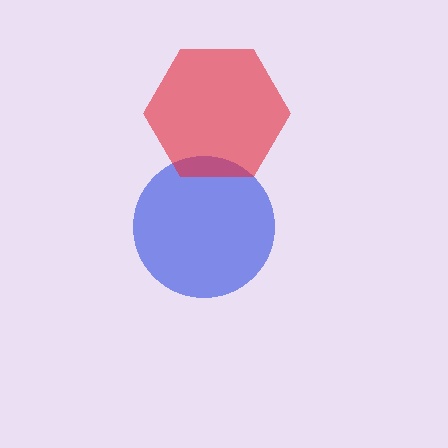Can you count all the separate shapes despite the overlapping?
Yes, there are 2 separate shapes.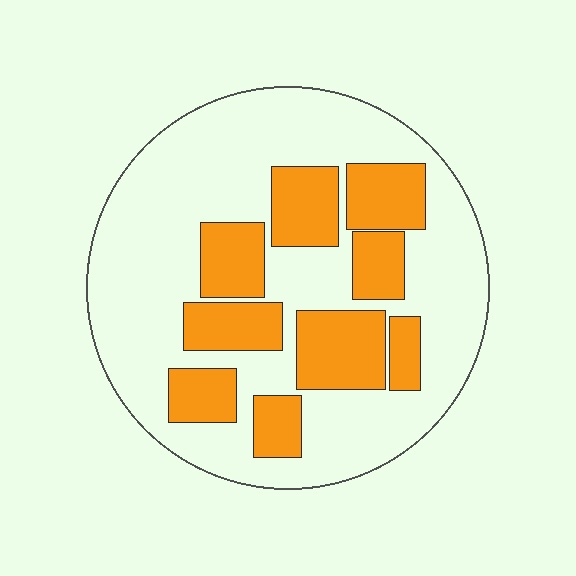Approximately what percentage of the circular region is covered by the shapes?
Approximately 30%.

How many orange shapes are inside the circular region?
9.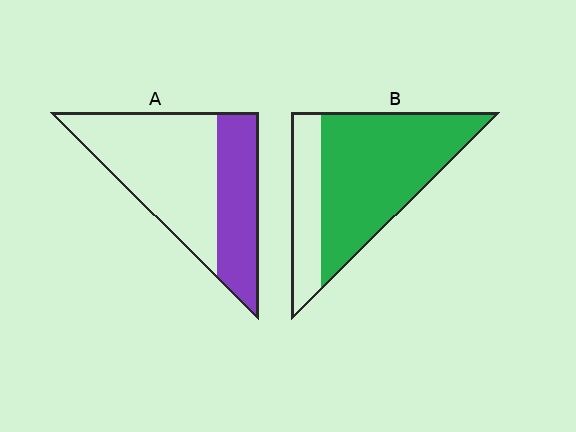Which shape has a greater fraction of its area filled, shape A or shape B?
Shape B.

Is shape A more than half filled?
No.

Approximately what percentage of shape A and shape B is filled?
A is approximately 35% and B is approximately 75%.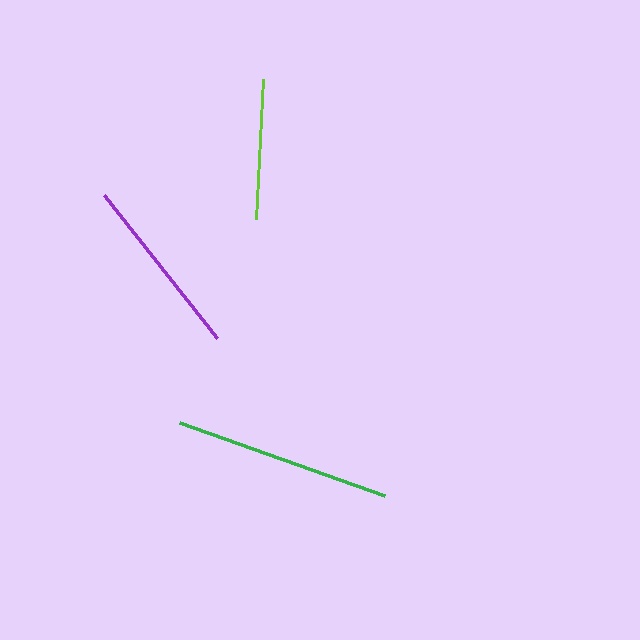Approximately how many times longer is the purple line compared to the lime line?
The purple line is approximately 1.3 times the length of the lime line.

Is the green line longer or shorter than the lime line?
The green line is longer than the lime line.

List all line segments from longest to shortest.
From longest to shortest: green, purple, lime.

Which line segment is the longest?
The green line is the longest at approximately 218 pixels.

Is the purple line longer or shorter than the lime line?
The purple line is longer than the lime line.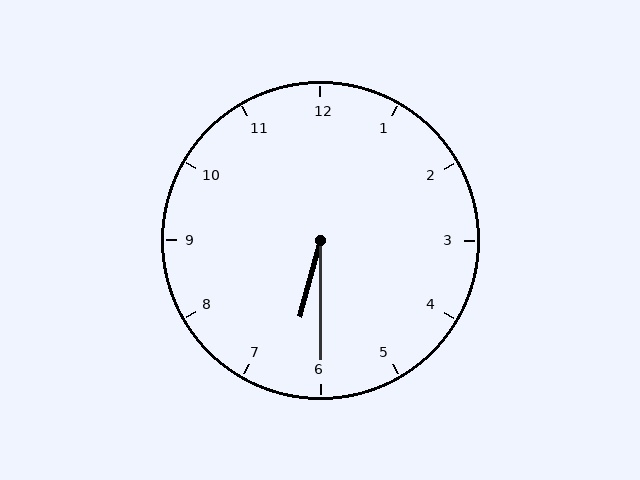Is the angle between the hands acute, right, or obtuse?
It is acute.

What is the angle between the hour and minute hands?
Approximately 15 degrees.